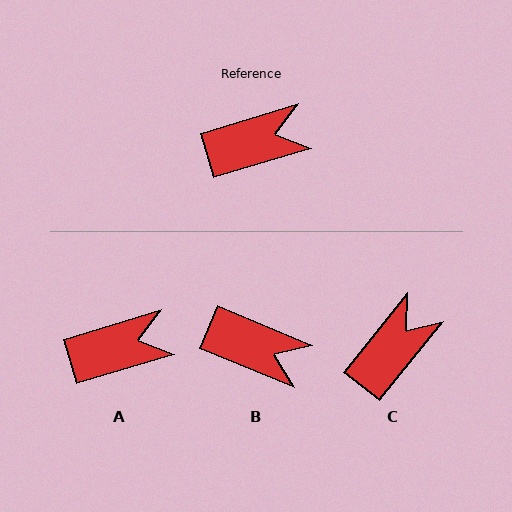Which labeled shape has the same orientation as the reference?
A.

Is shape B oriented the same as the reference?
No, it is off by about 39 degrees.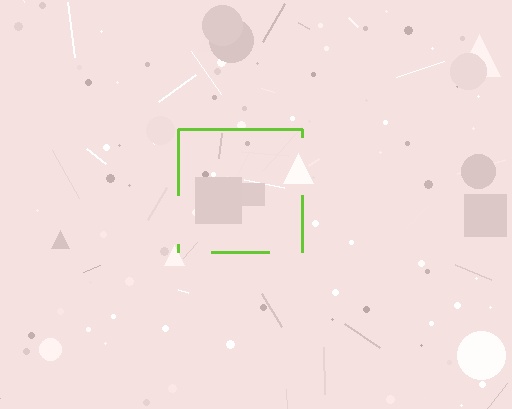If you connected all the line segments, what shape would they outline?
They would outline a square.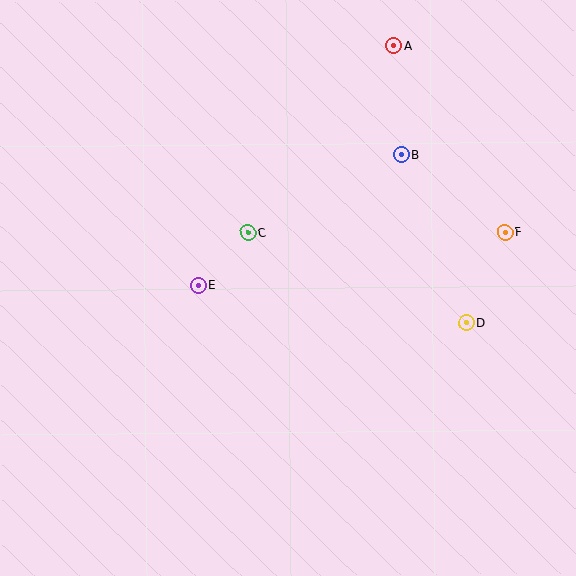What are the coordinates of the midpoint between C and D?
The midpoint between C and D is at (357, 278).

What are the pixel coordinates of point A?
Point A is at (393, 46).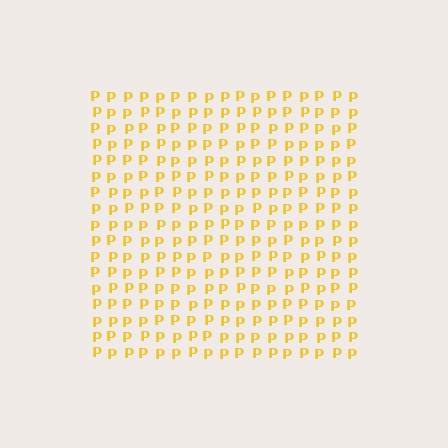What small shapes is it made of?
It is made of small letter P's.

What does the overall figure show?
The overall figure shows a square.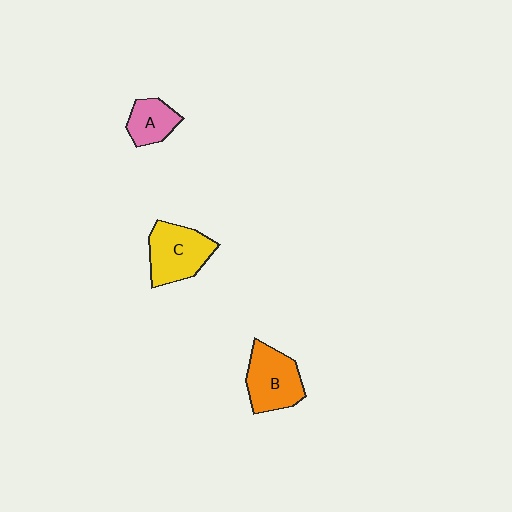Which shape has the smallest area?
Shape A (pink).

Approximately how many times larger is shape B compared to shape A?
Approximately 1.6 times.